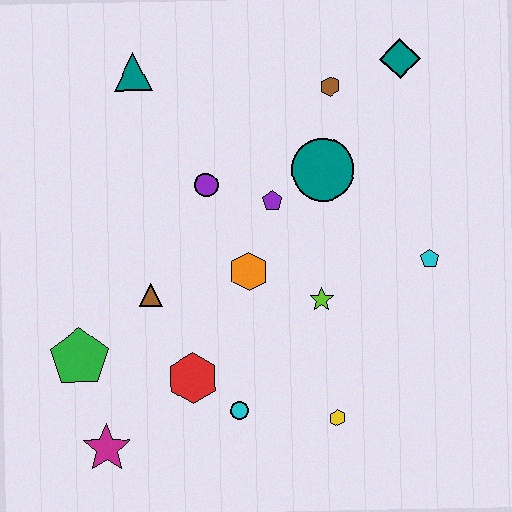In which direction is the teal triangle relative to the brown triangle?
The teal triangle is above the brown triangle.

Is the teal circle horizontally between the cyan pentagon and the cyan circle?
Yes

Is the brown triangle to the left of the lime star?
Yes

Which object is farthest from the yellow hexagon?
The teal triangle is farthest from the yellow hexagon.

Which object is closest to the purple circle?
The purple pentagon is closest to the purple circle.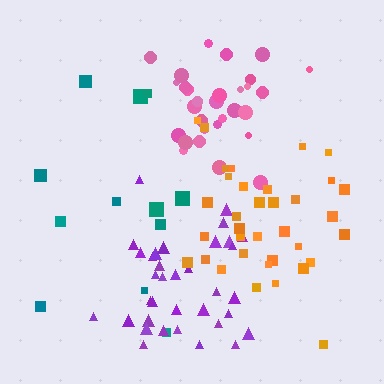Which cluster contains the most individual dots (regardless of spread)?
Purple (35).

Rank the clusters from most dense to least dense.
purple, pink, orange, teal.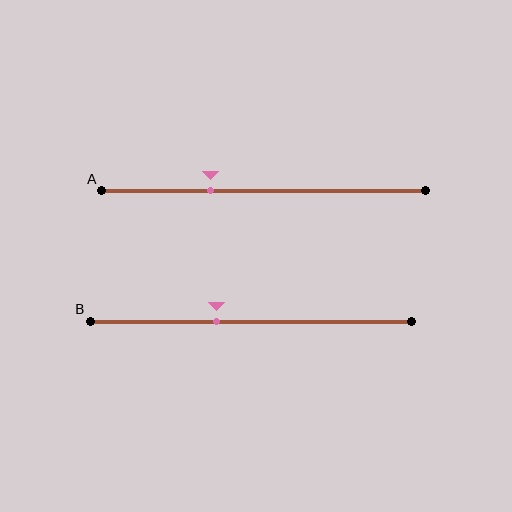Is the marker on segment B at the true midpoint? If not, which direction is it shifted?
No, the marker on segment B is shifted to the left by about 11% of the segment length.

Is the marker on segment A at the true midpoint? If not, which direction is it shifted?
No, the marker on segment A is shifted to the left by about 17% of the segment length.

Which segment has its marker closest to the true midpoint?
Segment B has its marker closest to the true midpoint.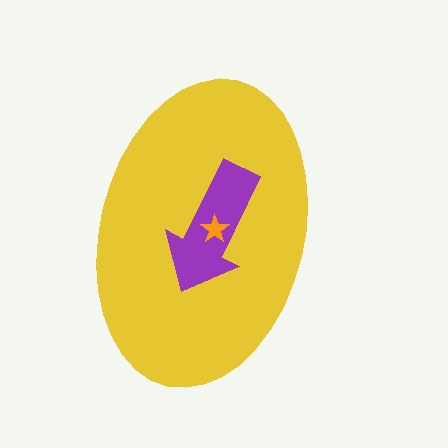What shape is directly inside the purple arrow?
The orange star.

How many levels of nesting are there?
3.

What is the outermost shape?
The yellow ellipse.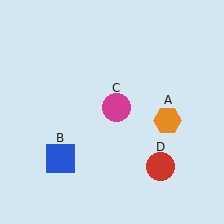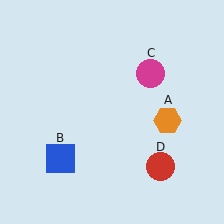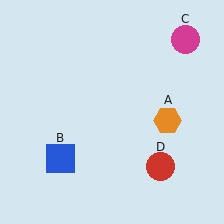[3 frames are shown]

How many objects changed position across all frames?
1 object changed position: magenta circle (object C).